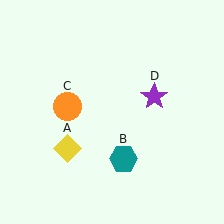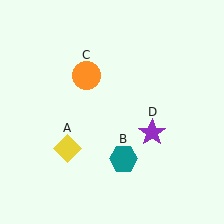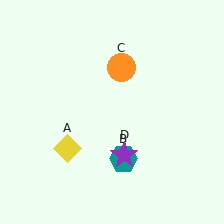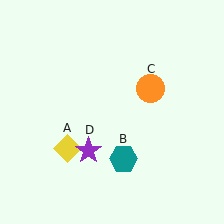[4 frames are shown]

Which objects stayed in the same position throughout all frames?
Yellow diamond (object A) and teal hexagon (object B) remained stationary.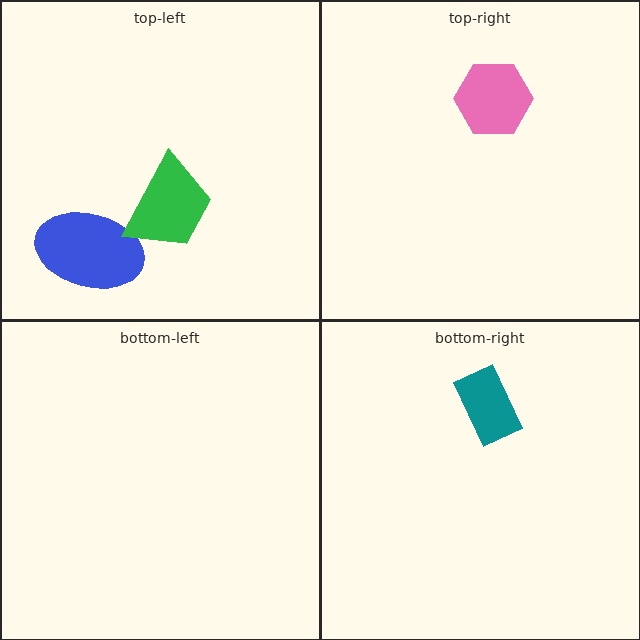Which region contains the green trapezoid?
The top-left region.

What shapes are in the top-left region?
The blue ellipse, the green trapezoid.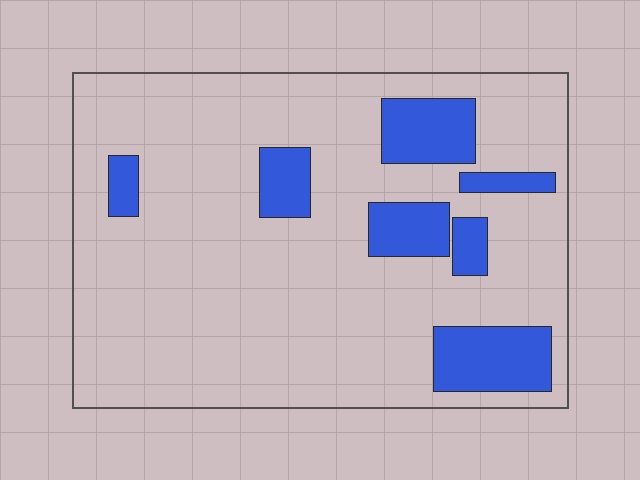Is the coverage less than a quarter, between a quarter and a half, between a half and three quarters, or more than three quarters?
Less than a quarter.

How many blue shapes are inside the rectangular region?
7.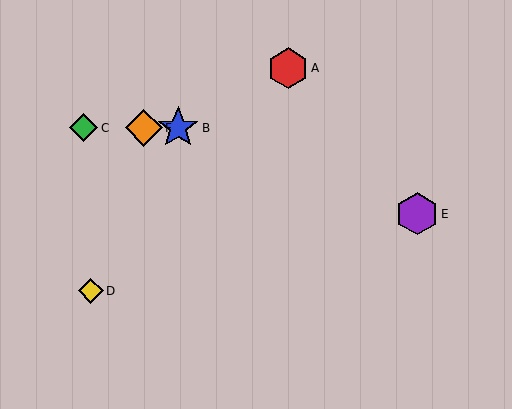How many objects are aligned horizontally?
3 objects (B, C, F) are aligned horizontally.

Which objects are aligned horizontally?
Objects B, C, F are aligned horizontally.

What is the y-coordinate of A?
Object A is at y≈68.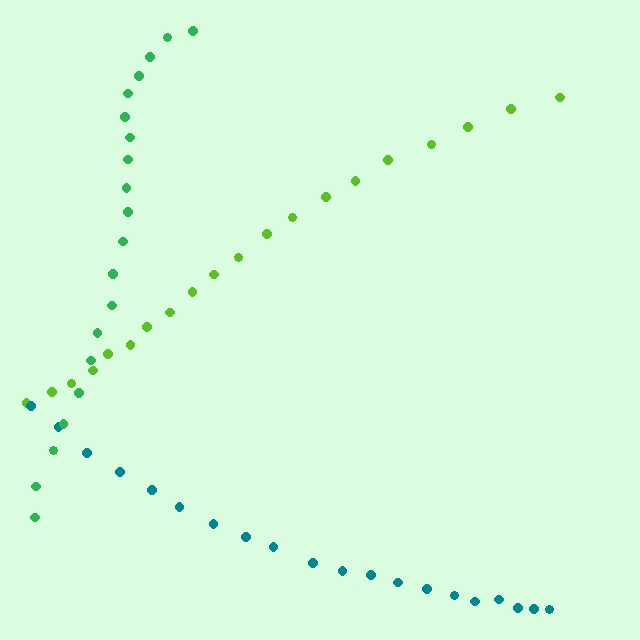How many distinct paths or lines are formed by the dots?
There are 3 distinct paths.